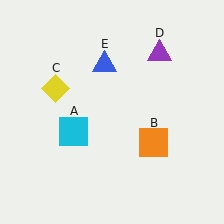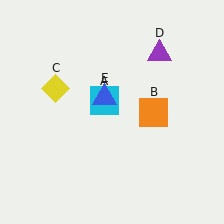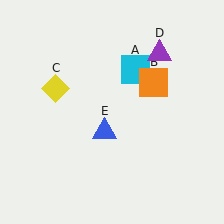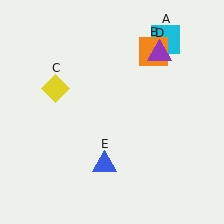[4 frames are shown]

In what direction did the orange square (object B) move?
The orange square (object B) moved up.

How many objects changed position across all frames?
3 objects changed position: cyan square (object A), orange square (object B), blue triangle (object E).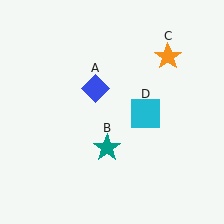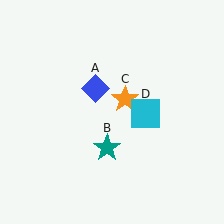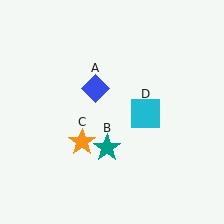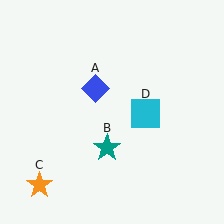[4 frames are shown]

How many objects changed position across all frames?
1 object changed position: orange star (object C).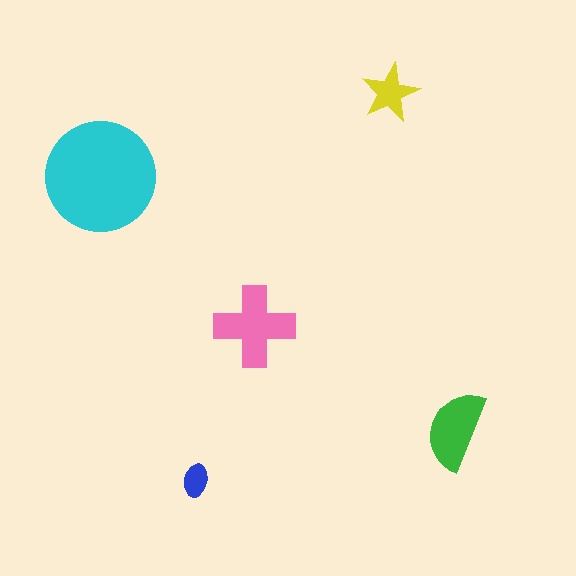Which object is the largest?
The cyan circle.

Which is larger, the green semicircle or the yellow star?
The green semicircle.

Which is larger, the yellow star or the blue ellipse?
The yellow star.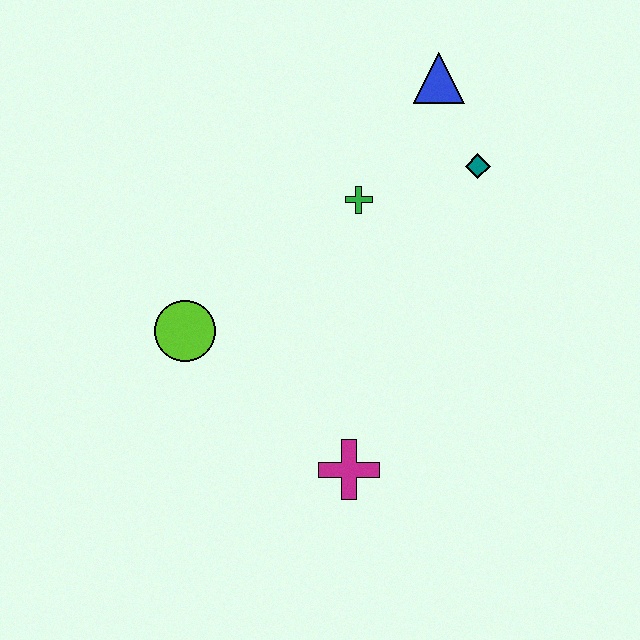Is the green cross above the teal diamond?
No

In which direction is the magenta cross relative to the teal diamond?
The magenta cross is below the teal diamond.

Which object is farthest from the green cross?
The magenta cross is farthest from the green cross.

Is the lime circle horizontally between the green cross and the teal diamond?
No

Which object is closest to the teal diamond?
The blue triangle is closest to the teal diamond.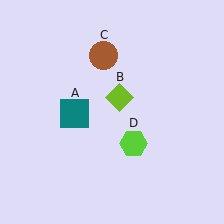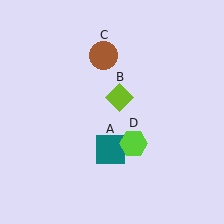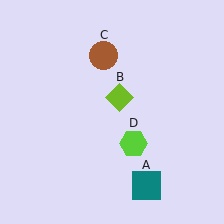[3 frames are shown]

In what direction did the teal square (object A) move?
The teal square (object A) moved down and to the right.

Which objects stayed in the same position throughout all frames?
Lime diamond (object B) and brown circle (object C) and lime hexagon (object D) remained stationary.